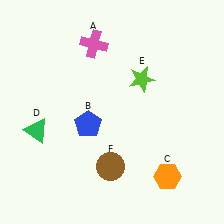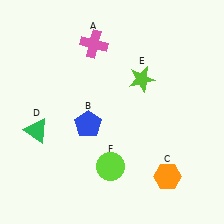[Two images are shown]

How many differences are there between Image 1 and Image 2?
There is 1 difference between the two images.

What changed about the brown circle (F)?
In Image 1, F is brown. In Image 2, it changed to lime.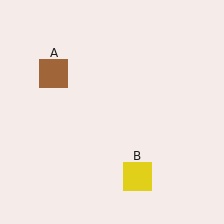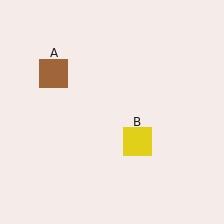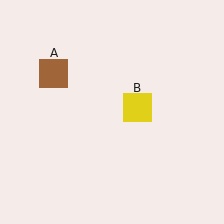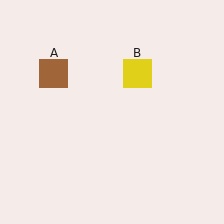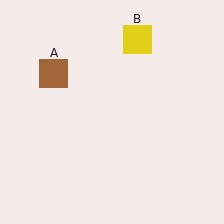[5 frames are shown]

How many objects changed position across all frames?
1 object changed position: yellow square (object B).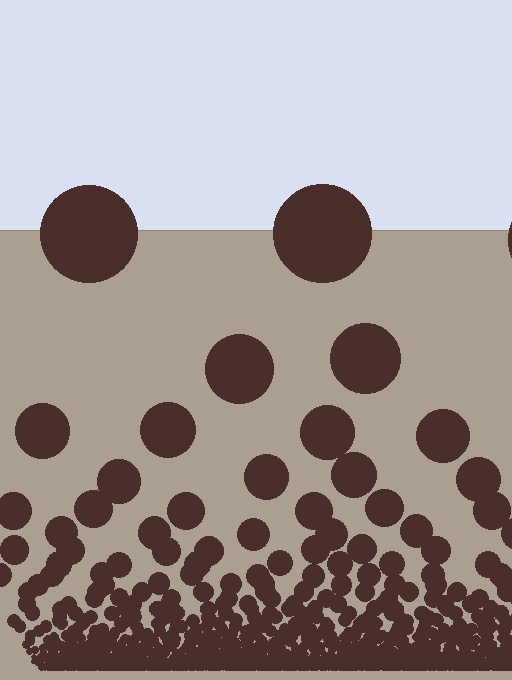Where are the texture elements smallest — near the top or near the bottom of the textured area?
Near the bottom.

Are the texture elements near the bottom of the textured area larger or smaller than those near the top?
Smaller. The gradient is inverted — elements near the bottom are smaller and denser.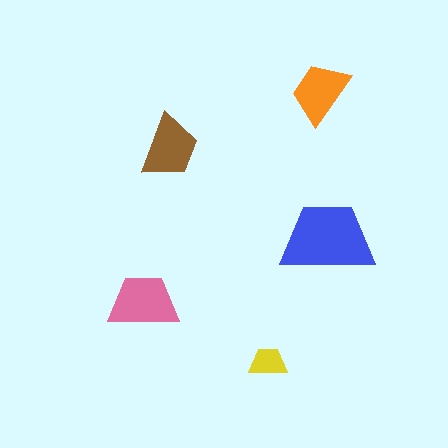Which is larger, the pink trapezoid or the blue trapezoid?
The blue one.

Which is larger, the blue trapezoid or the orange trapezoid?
The blue one.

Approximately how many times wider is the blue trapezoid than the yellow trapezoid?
About 2.5 times wider.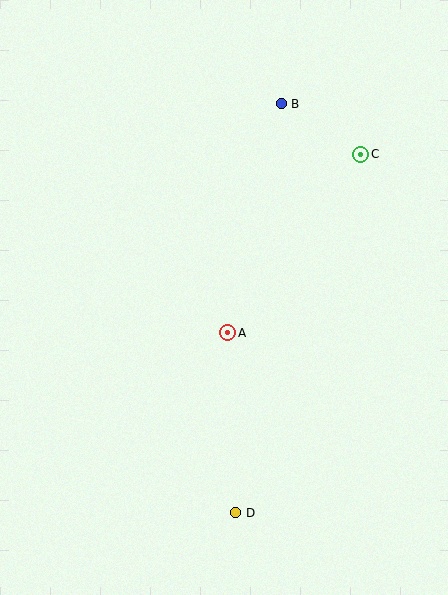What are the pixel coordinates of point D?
Point D is at (236, 513).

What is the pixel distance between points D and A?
The distance between D and A is 180 pixels.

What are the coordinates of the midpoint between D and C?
The midpoint between D and C is at (298, 333).